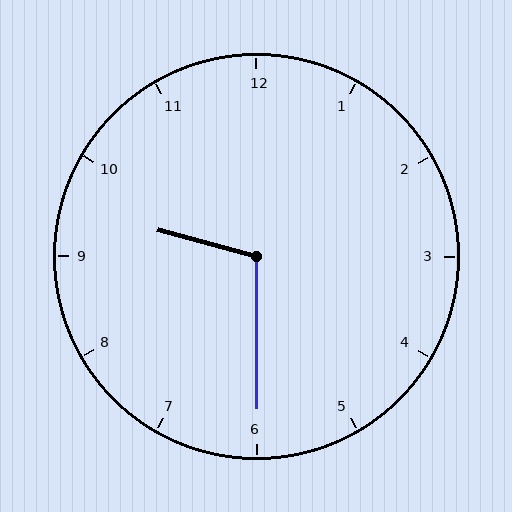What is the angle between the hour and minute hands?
Approximately 105 degrees.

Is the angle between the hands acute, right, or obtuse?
It is obtuse.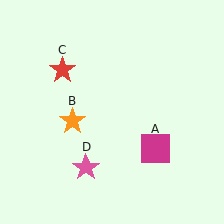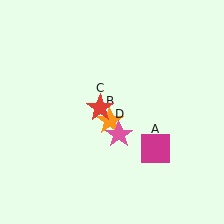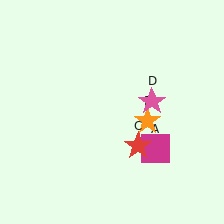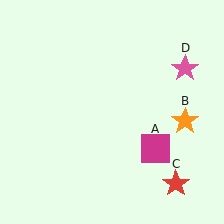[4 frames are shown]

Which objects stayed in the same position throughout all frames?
Magenta square (object A) remained stationary.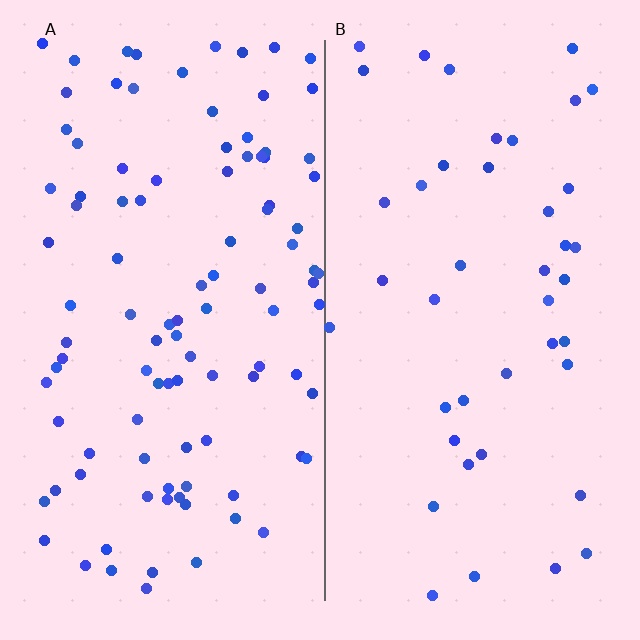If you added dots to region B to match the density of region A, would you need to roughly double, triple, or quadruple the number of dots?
Approximately double.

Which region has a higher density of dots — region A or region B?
A (the left).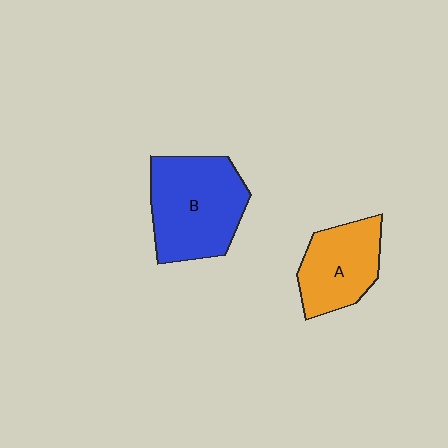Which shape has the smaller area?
Shape A (orange).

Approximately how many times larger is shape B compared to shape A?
Approximately 1.4 times.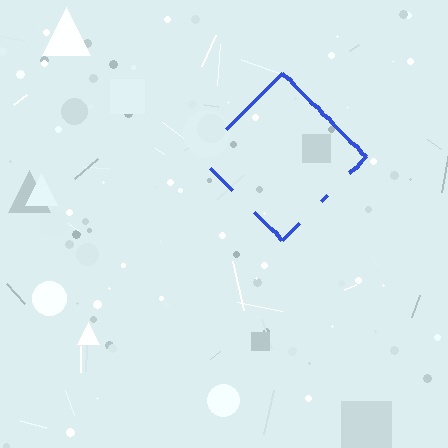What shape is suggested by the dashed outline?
The dashed outline suggests a diamond.